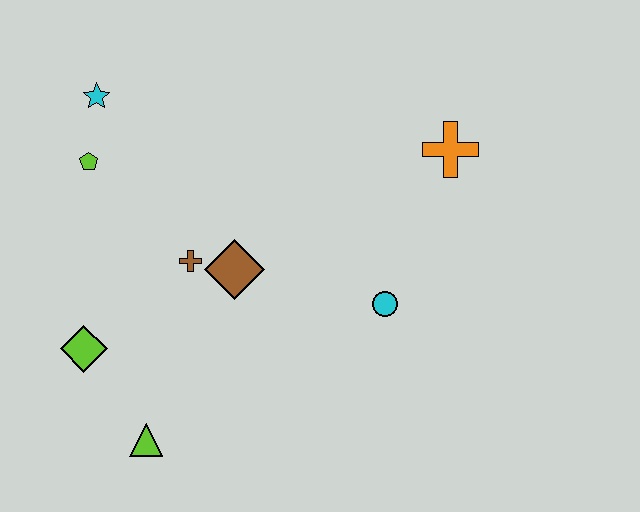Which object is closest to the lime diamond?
The lime triangle is closest to the lime diamond.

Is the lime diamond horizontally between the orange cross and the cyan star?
No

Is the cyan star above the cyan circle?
Yes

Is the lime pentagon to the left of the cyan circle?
Yes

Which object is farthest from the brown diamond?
The orange cross is farthest from the brown diamond.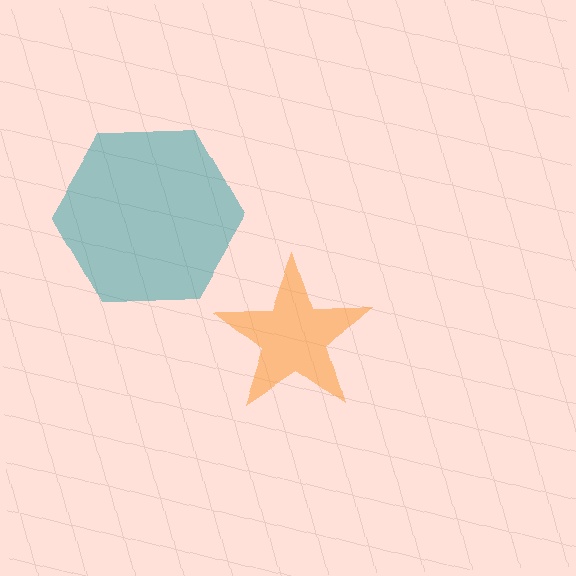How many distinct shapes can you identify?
There are 2 distinct shapes: an orange star, a teal hexagon.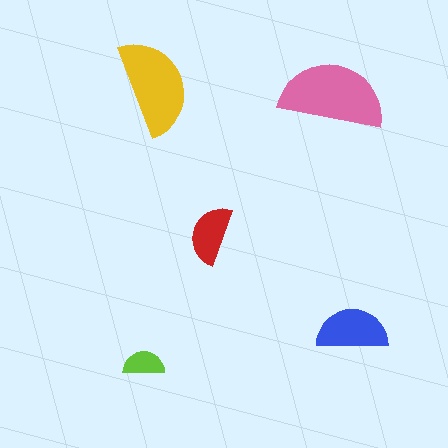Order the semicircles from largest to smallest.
the pink one, the yellow one, the blue one, the red one, the lime one.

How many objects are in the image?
There are 5 objects in the image.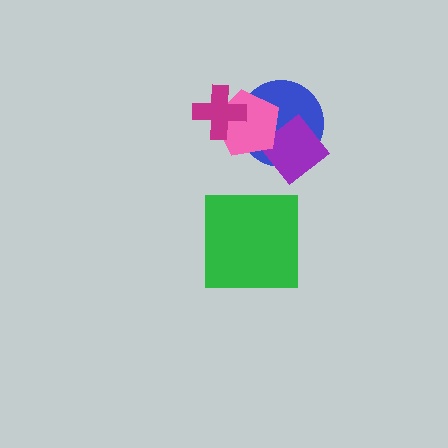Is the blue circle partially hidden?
Yes, it is partially covered by another shape.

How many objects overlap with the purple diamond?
2 objects overlap with the purple diamond.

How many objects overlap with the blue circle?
3 objects overlap with the blue circle.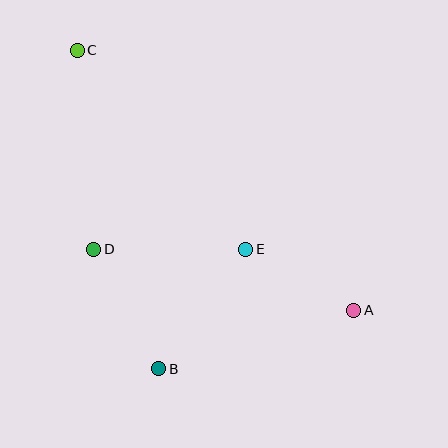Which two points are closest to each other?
Points A and E are closest to each other.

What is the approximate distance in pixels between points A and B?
The distance between A and B is approximately 204 pixels.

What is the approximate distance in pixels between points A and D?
The distance between A and D is approximately 267 pixels.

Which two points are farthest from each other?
Points A and C are farthest from each other.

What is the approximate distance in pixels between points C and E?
The distance between C and E is approximately 261 pixels.